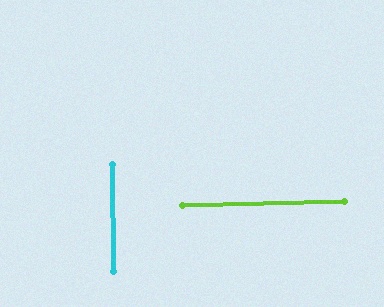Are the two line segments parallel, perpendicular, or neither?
Perpendicular — they meet at approximately 89°.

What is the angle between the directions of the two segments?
Approximately 89 degrees.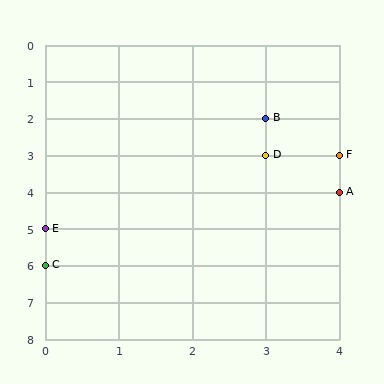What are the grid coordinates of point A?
Point A is at grid coordinates (4, 4).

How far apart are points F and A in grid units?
Points F and A are 1 row apart.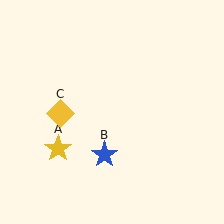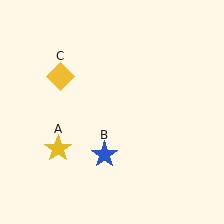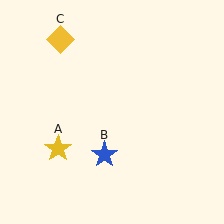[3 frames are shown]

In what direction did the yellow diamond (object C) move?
The yellow diamond (object C) moved up.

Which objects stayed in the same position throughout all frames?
Yellow star (object A) and blue star (object B) remained stationary.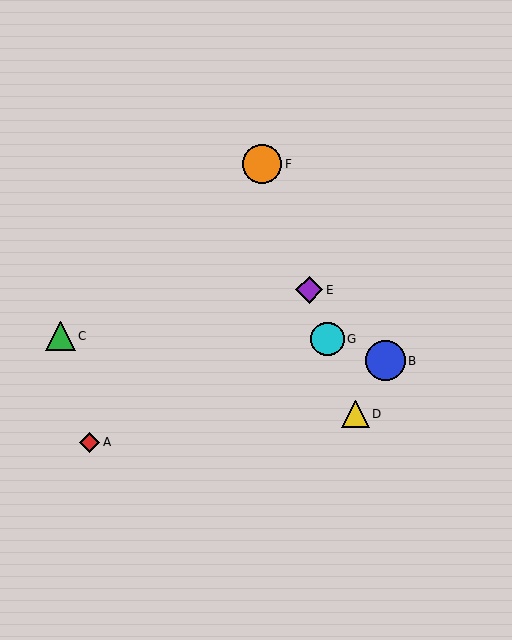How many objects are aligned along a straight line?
4 objects (D, E, F, G) are aligned along a straight line.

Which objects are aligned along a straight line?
Objects D, E, F, G are aligned along a straight line.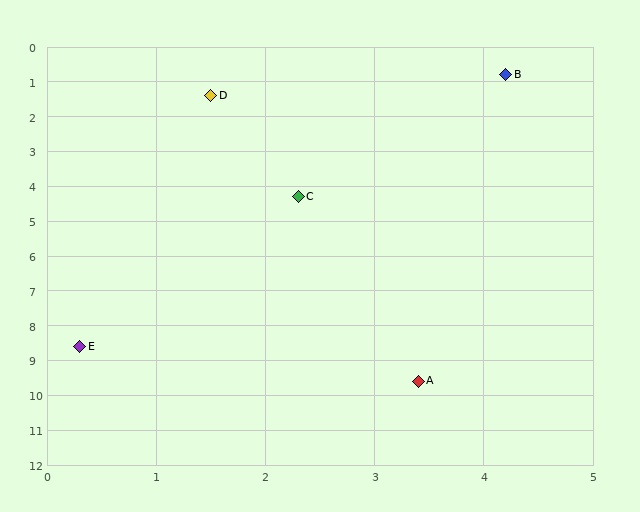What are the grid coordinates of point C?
Point C is at approximately (2.3, 4.3).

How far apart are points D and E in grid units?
Points D and E are about 7.3 grid units apart.